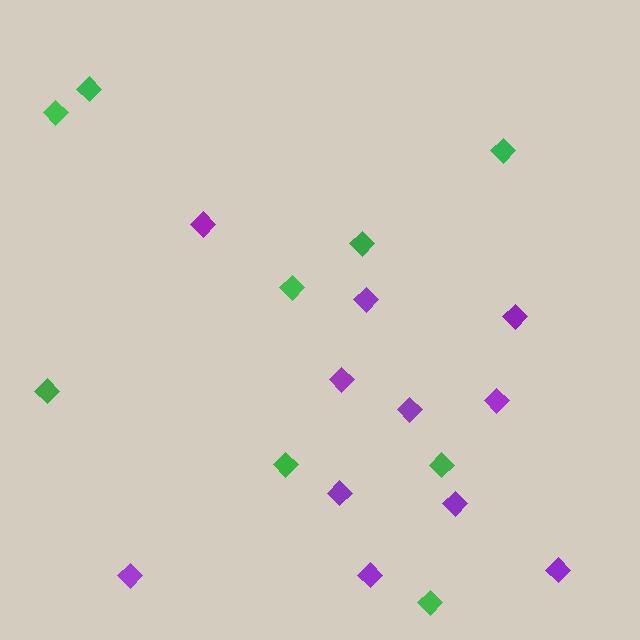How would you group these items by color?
There are 2 groups: one group of green diamonds (9) and one group of purple diamonds (11).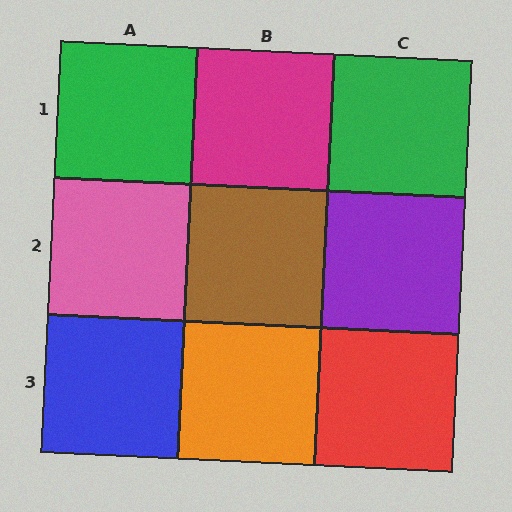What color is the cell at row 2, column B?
Brown.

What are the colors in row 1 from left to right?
Green, magenta, green.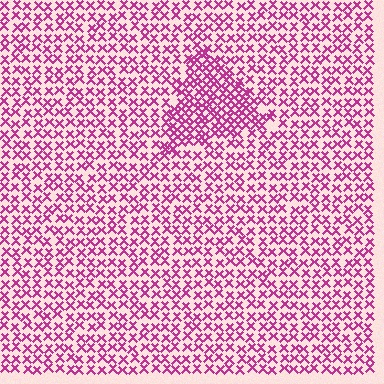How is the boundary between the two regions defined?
The boundary is defined by a change in element density (approximately 1.8x ratio). All elements are the same color, size, and shape.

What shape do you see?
I see a triangle.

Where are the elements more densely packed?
The elements are more densely packed inside the triangle boundary.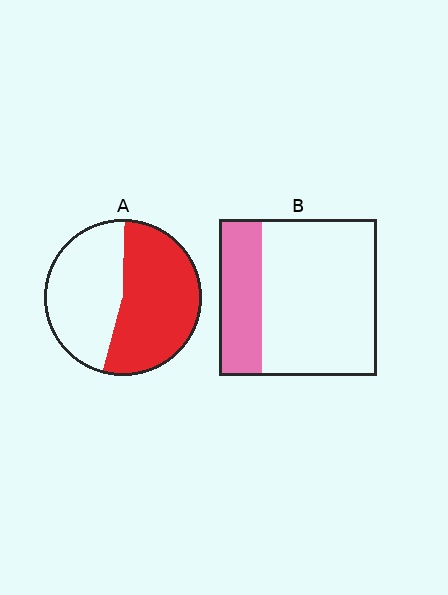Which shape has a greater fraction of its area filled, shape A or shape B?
Shape A.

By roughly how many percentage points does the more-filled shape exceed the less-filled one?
By roughly 25 percentage points (A over B).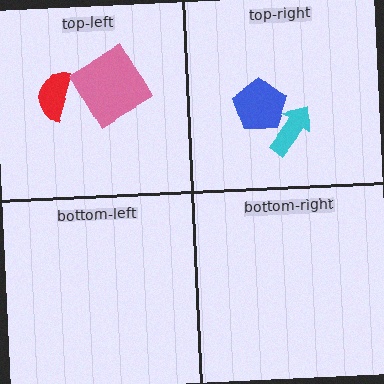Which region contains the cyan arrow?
The top-right region.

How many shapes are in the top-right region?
2.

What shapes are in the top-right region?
The blue pentagon, the cyan arrow.